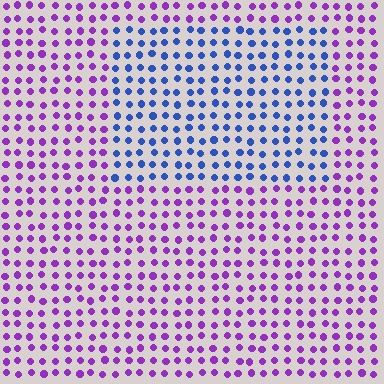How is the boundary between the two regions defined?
The boundary is defined purely by a slight shift in hue (about 58 degrees). Spacing, size, and orientation are identical on both sides.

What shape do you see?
I see a rectangle.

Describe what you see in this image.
The image is filled with small purple elements in a uniform arrangement. A rectangle-shaped region is visible where the elements are tinted to a slightly different hue, forming a subtle color boundary.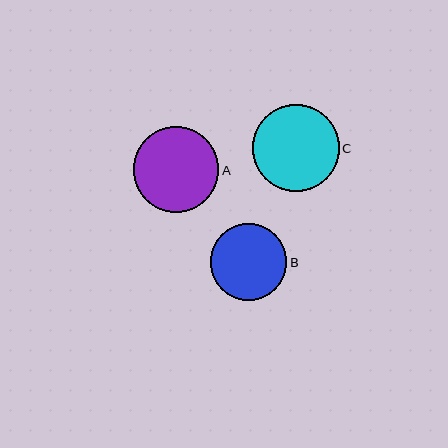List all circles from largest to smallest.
From largest to smallest: C, A, B.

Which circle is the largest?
Circle C is the largest with a size of approximately 87 pixels.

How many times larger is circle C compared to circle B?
Circle C is approximately 1.1 times the size of circle B.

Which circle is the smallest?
Circle B is the smallest with a size of approximately 76 pixels.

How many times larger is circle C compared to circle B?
Circle C is approximately 1.1 times the size of circle B.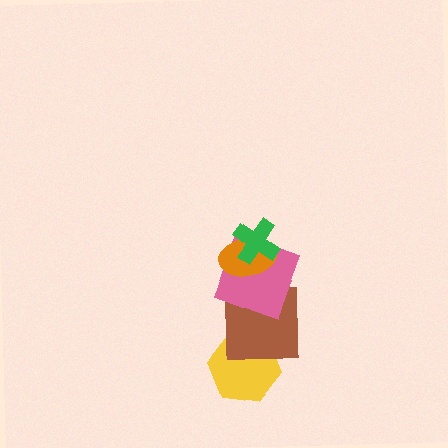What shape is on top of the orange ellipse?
The green cross is on top of the orange ellipse.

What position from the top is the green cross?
The green cross is 1st from the top.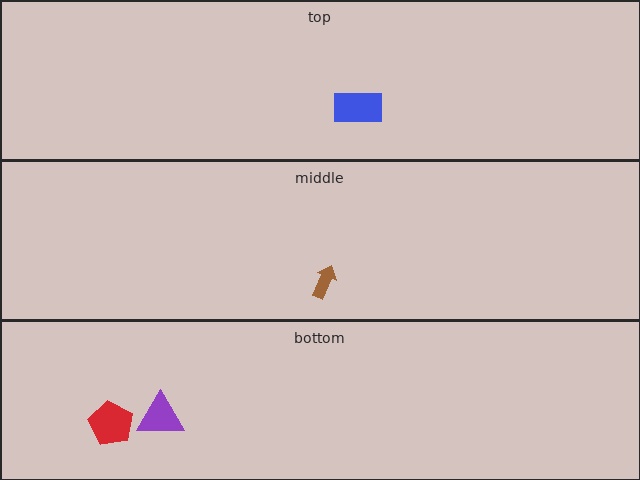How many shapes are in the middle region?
1.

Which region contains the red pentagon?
The bottom region.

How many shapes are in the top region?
1.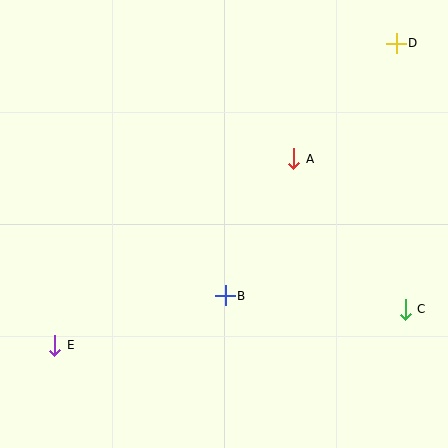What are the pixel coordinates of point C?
Point C is at (405, 309).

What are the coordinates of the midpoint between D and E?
The midpoint between D and E is at (226, 194).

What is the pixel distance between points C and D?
The distance between C and D is 266 pixels.